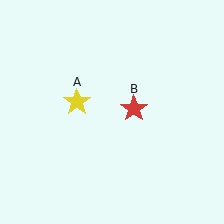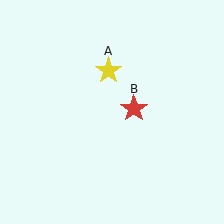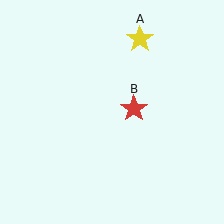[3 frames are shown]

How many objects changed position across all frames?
1 object changed position: yellow star (object A).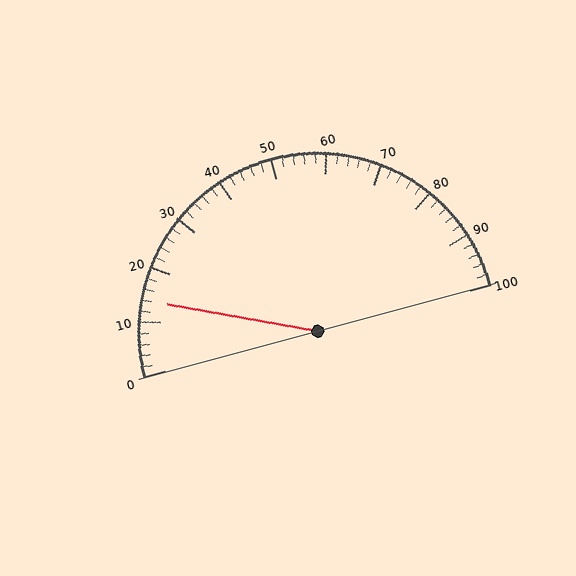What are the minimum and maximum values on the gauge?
The gauge ranges from 0 to 100.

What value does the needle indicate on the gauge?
The needle indicates approximately 14.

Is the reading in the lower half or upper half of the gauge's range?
The reading is in the lower half of the range (0 to 100).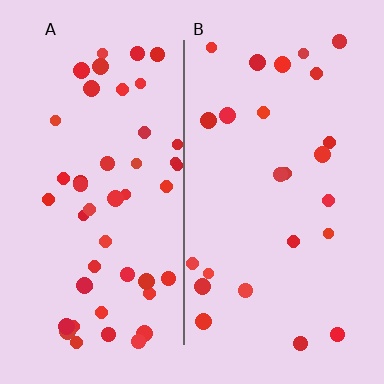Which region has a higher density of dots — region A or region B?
A (the left).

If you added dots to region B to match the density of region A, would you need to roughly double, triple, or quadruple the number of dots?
Approximately double.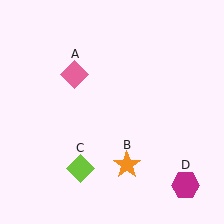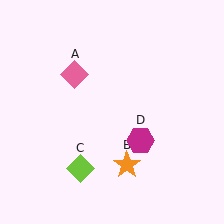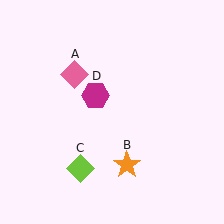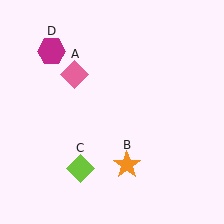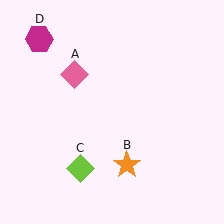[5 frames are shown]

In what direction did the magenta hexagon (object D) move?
The magenta hexagon (object D) moved up and to the left.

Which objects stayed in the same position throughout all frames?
Pink diamond (object A) and orange star (object B) and lime diamond (object C) remained stationary.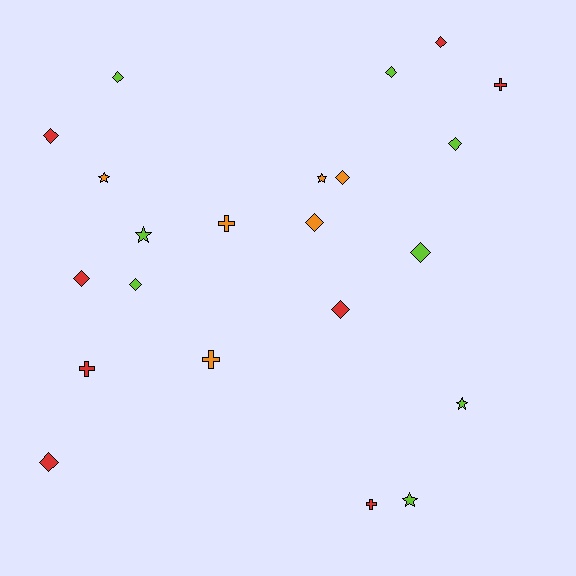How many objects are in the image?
There are 22 objects.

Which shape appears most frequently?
Diamond, with 12 objects.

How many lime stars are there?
There are 3 lime stars.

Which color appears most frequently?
Lime, with 8 objects.